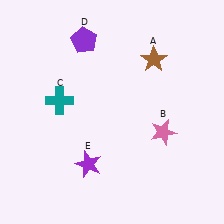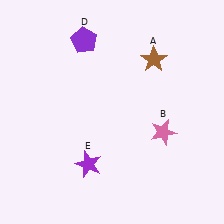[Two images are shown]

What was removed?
The teal cross (C) was removed in Image 2.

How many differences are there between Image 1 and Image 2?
There is 1 difference between the two images.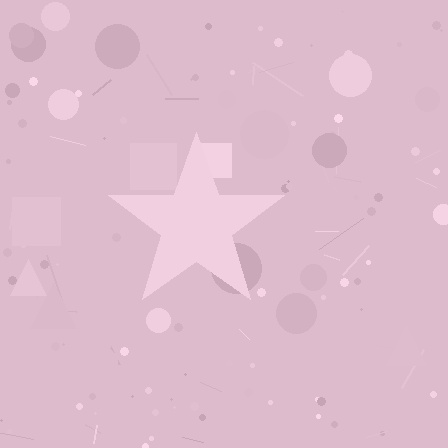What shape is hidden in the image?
A star is hidden in the image.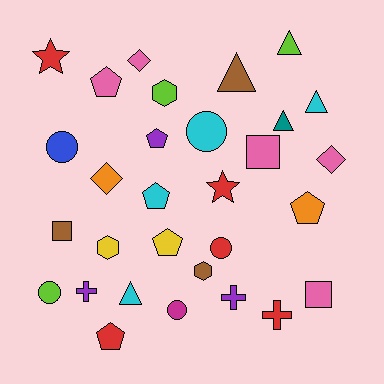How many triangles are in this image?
There are 5 triangles.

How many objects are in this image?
There are 30 objects.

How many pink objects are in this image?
There are 5 pink objects.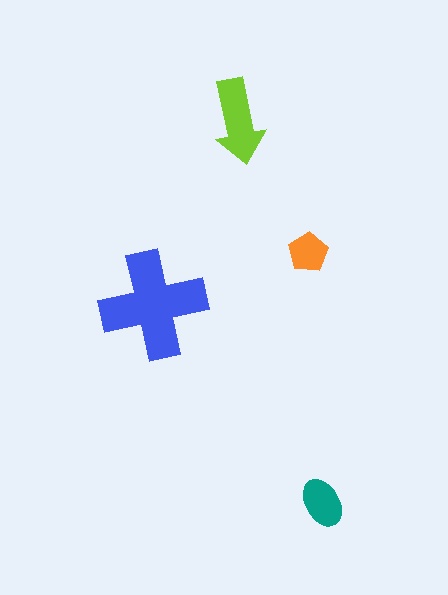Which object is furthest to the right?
The teal ellipse is rightmost.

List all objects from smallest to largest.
The orange pentagon, the teal ellipse, the lime arrow, the blue cross.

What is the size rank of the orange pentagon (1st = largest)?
4th.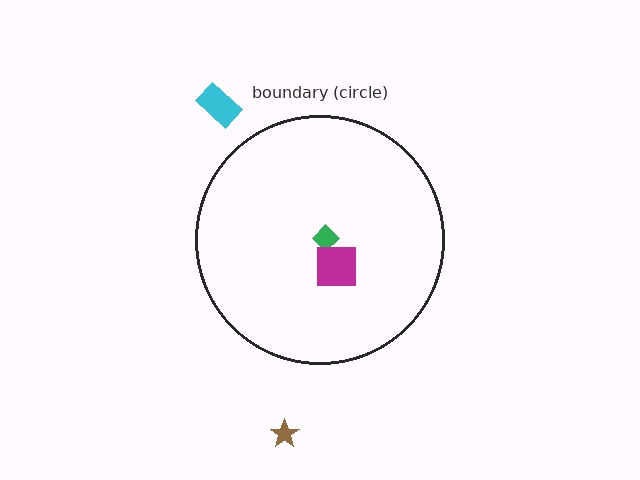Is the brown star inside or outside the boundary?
Outside.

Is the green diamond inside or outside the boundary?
Inside.